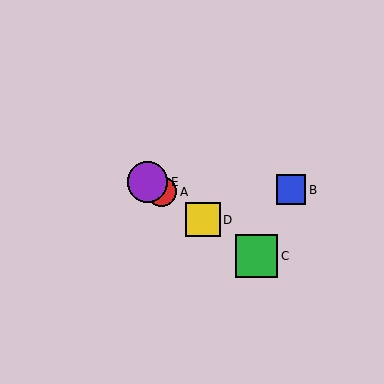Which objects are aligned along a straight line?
Objects A, C, D, E are aligned along a straight line.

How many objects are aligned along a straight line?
4 objects (A, C, D, E) are aligned along a straight line.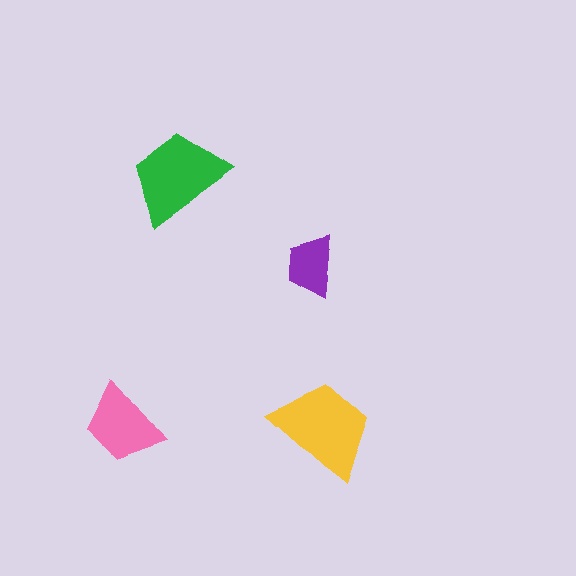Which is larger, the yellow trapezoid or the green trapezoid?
The yellow one.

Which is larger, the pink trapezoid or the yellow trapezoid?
The yellow one.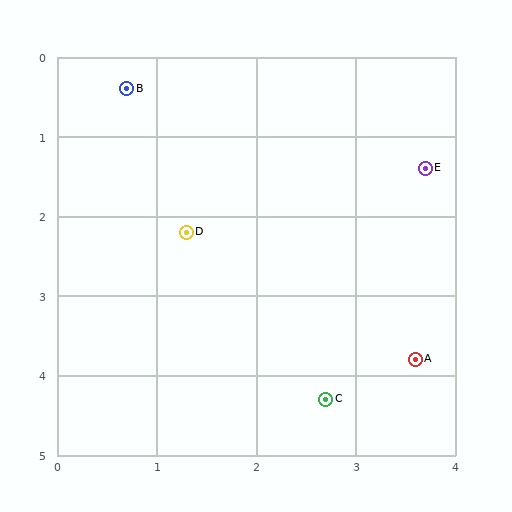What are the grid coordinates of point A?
Point A is at approximately (3.6, 3.8).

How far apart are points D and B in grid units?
Points D and B are about 1.9 grid units apart.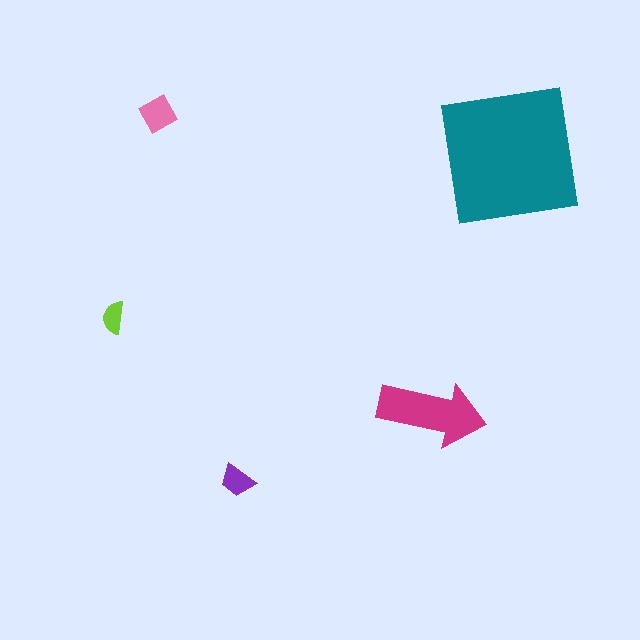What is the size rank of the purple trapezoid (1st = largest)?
4th.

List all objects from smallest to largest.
The lime semicircle, the purple trapezoid, the pink diamond, the magenta arrow, the teal square.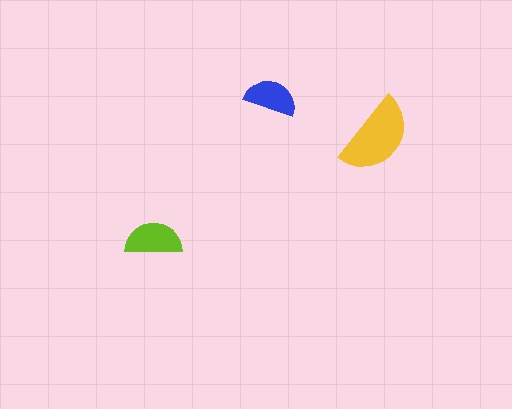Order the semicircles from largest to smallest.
the yellow one, the lime one, the blue one.